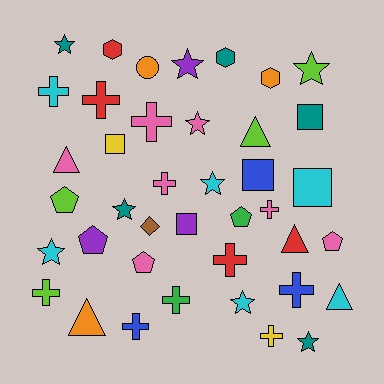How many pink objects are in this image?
There are 7 pink objects.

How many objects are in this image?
There are 40 objects.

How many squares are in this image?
There are 5 squares.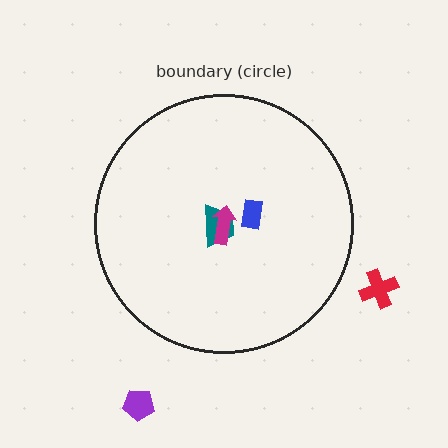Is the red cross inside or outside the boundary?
Outside.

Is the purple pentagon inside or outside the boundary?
Outside.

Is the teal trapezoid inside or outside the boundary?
Inside.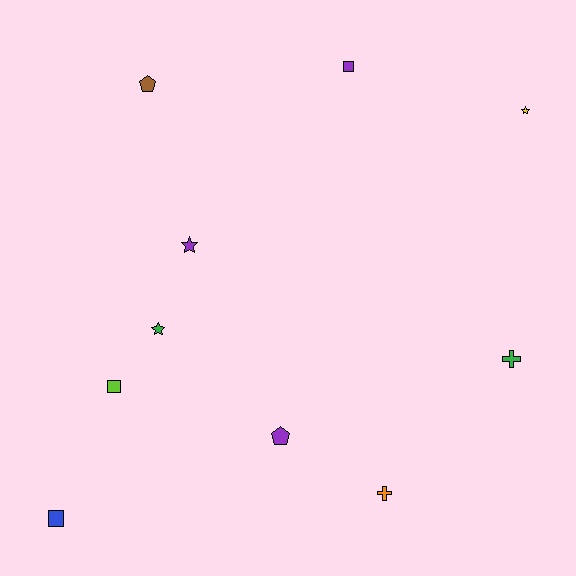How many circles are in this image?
There are no circles.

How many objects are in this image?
There are 10 objects.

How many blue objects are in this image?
There is 1 blue object.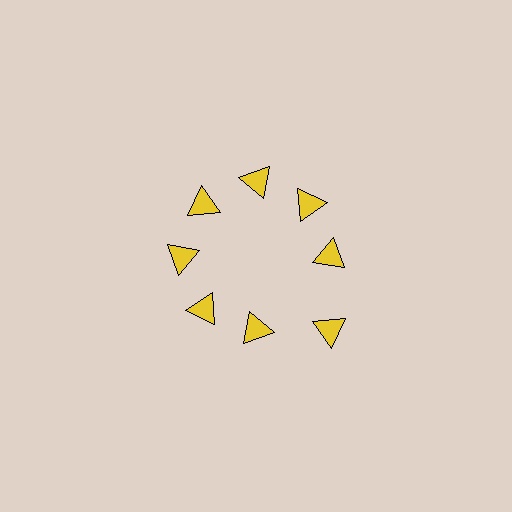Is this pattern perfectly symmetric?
No. The 8 yellow triangles are arranged in a ring, but one element near the 4 o'clock position is pushed outward from the center, breaking the 8-fold rotational symmetry.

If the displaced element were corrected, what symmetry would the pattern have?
It would have 8-fold rotational symmetry — the pattern would map onto itself every 45 degrees.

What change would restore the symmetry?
The symmetry would be restored by moving it inward, back onto the ring so that all 8 triangles sit at equal angles and equal distance from the center.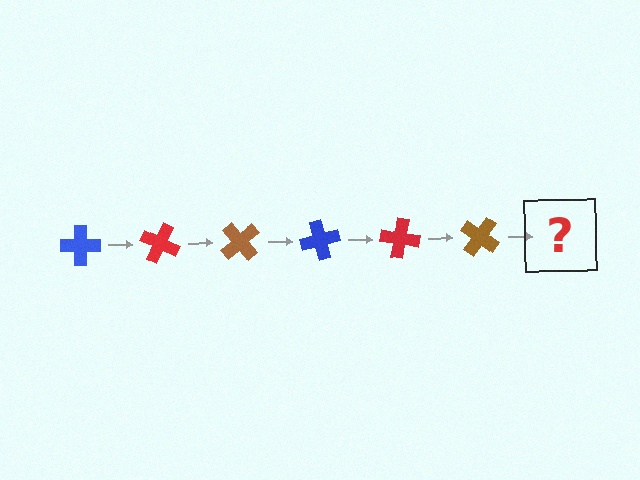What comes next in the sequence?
The next element should be a blue cross, rotated 150 degrees from the start.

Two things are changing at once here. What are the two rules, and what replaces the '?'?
The two rules are that it rotates 25 degrees each step and the color cycles through blue, red, and brown. The '?' should be a blue cross, rotated 150 degrees from the start.